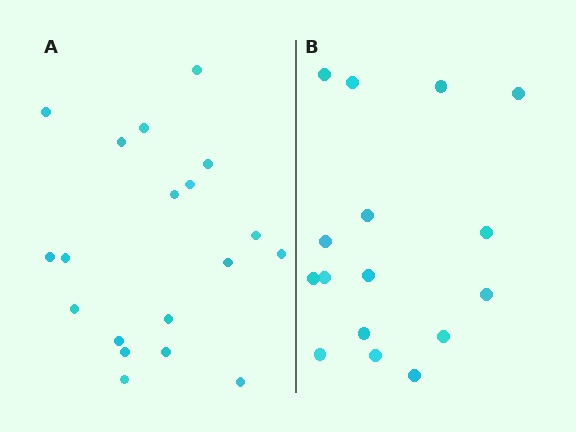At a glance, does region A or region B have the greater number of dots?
Region A (the left region) has more dots.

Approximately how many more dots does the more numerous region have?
Region A has just a few more — roughly 2 or 3 more dots than region B.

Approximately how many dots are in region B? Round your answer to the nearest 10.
About 20 dots. (The exact count is 16, which rounds to 20.)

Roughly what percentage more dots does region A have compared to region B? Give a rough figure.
About 20% more.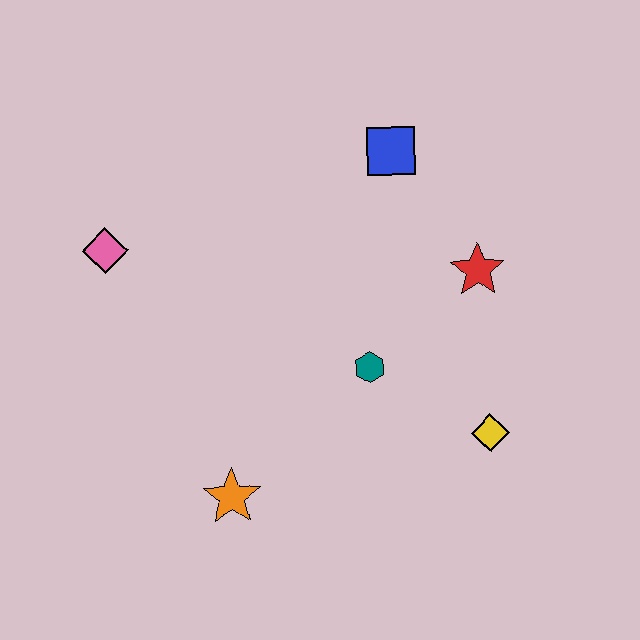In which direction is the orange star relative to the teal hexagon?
The orange star is to the left of the teal hexagon.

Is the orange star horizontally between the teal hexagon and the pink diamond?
Yes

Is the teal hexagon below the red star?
Yes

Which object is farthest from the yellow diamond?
The pink diamond is farthest from the yellow diamond.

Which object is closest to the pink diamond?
The orange star is closest to the pink diamond.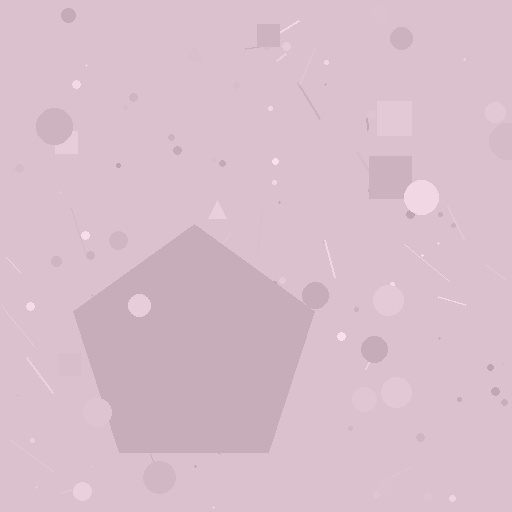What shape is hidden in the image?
A pentagon is hidden in the image.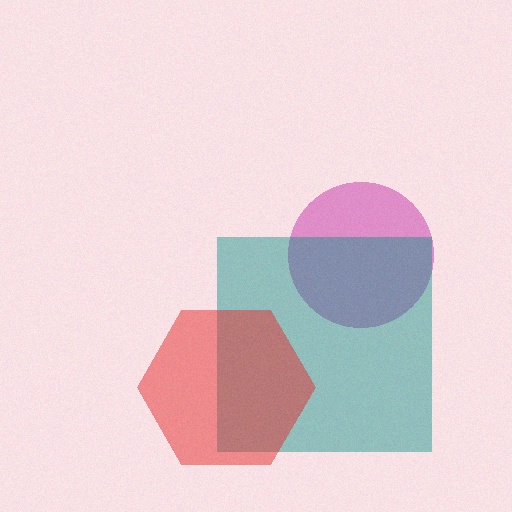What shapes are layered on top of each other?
The layered shapes are: a magenta circle, a teal square, a red hexagon.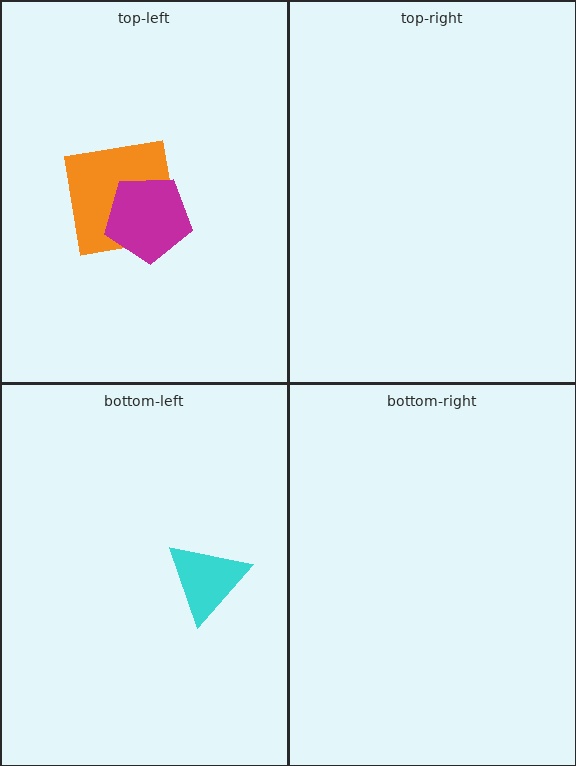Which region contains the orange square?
The top-left region.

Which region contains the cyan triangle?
The bottom-left region.